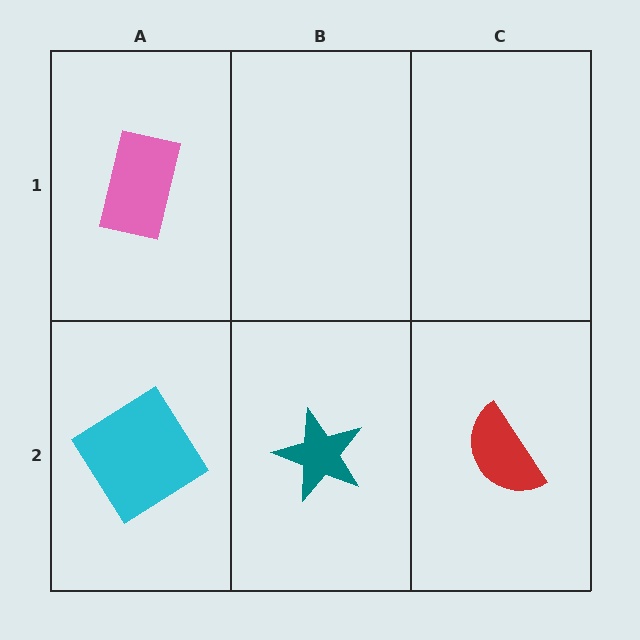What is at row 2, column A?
A cyan diamond.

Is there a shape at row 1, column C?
No, that cell is empty.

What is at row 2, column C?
A red semicircle.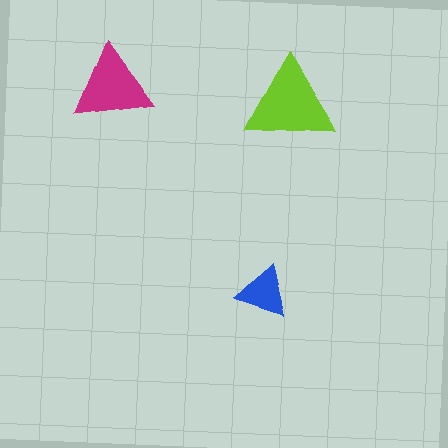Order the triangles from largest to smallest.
the lime one, the magenta one, the blue one.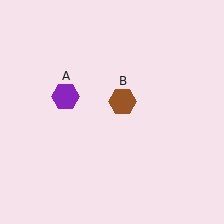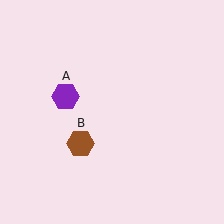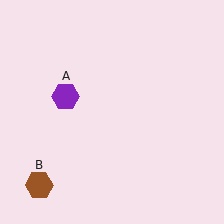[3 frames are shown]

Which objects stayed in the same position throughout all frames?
Purple hexagon (object A) remained stationary.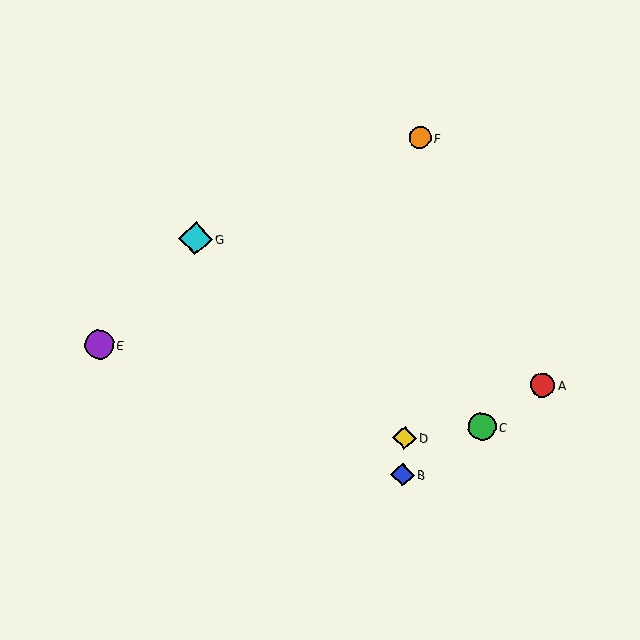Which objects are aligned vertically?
Objects B, D, F are aligned vertically.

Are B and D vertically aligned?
Yes, both are at x≈403.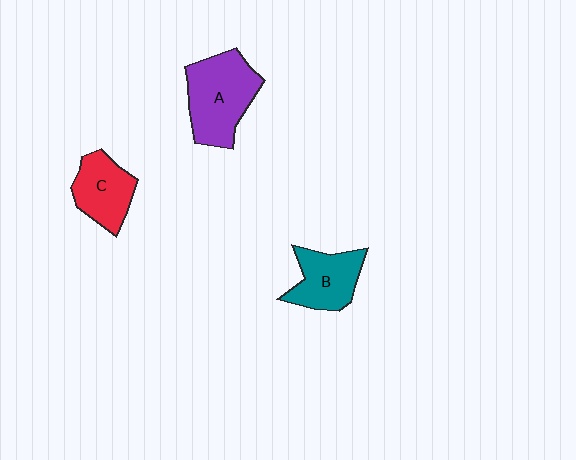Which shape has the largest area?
Shape A (purple).